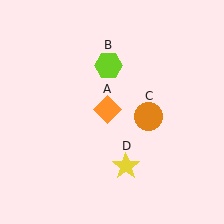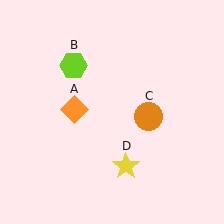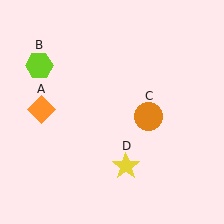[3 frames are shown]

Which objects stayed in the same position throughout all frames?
Orange circle (object C) and yellow star (object D) remained stationary.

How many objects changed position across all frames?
2 objects changed position: orange diamond (object A), lime hexagon (object B).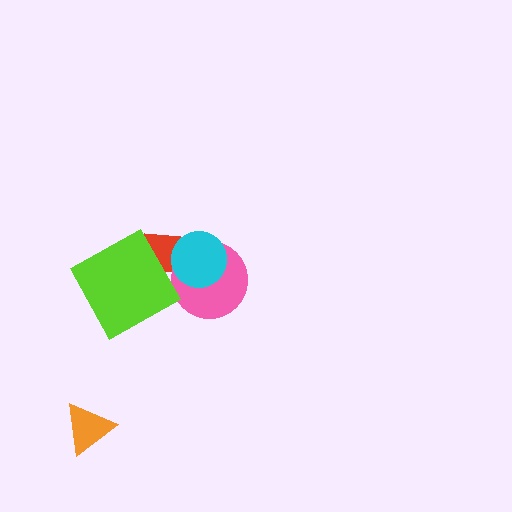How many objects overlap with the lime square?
1 object overlaps with the lime square.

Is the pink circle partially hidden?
Yes, it is partially covered by another shape.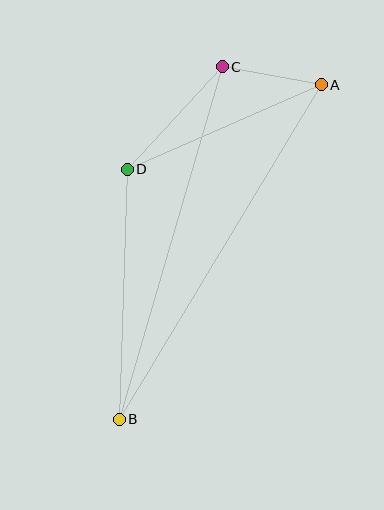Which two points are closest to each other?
Points A and C are closest to each other.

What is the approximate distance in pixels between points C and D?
The distance between C and D is approximately 140 pixels.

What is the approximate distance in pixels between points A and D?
The distance between A and D is approximately 212 pixels.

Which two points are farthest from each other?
Points A and B are farthest from each other.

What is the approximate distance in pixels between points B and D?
The distance between B and D is approximately 250 pixels.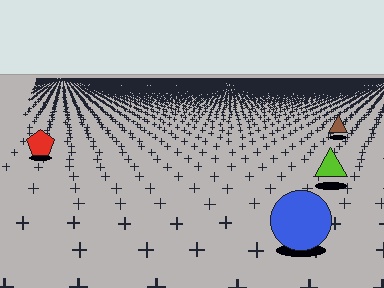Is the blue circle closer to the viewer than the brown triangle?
Yes. The blue circle is closer — you can tell from the texture gradient: the ground texture is coarser near it.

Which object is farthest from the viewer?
The brown triangle is farthest from the viewer. It appears smaller and the ground texture around it is denser.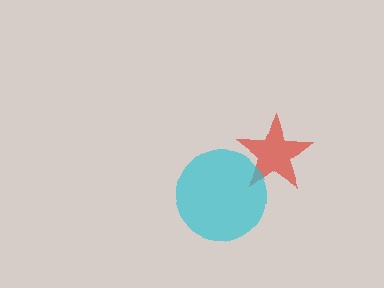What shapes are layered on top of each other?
The layered shapes are: a red star, a cyan circle.